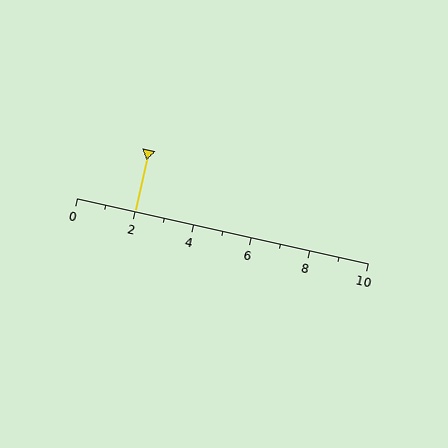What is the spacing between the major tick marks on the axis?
The major ticks are spaced 2 apart.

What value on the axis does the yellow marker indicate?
The marker indicates approximately 2.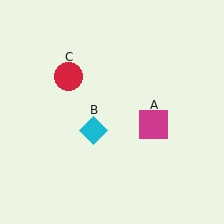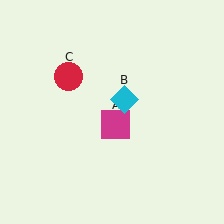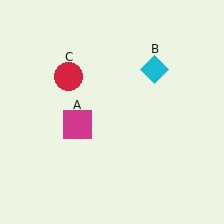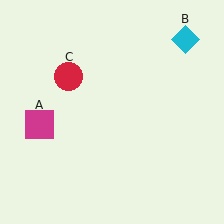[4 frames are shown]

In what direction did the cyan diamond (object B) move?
The cyan diamond (object B) moved up and to the right.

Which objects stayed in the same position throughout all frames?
Red circle (object C) remained stationary.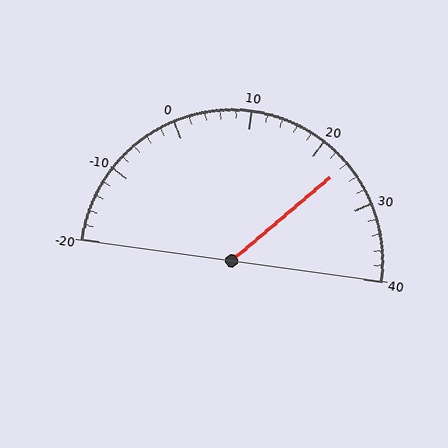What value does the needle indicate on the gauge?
The needle indicates approximately 24.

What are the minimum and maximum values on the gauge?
The gauge ranges from -20 to 40.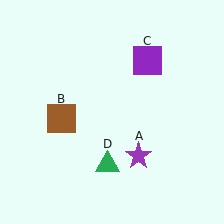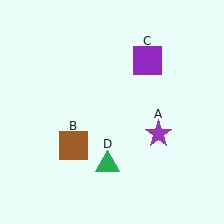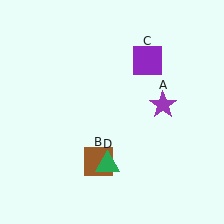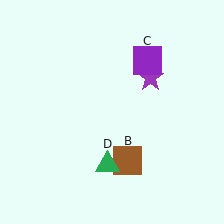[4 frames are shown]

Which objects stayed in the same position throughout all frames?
Purple square (object C) and green triangle (object D) remained stationary.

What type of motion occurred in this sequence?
The purple star (object A), brown square (object B) rotated counterclockwise around the center of the scene.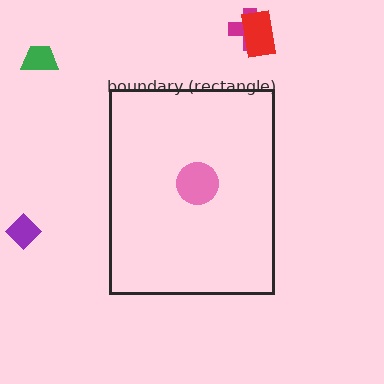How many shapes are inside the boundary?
1 inside, 4 outside.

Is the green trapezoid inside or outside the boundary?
Outside.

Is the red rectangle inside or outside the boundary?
Outside.